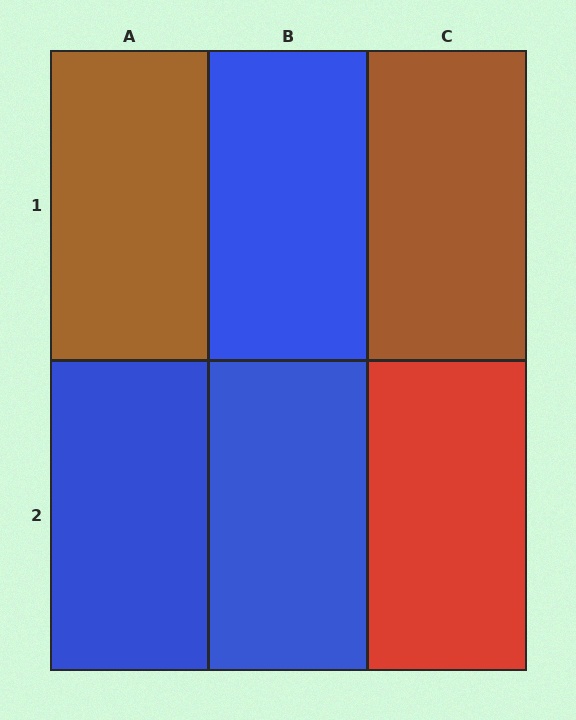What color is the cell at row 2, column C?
Red.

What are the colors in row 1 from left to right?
Brown, blue, brown.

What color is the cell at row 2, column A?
Blue.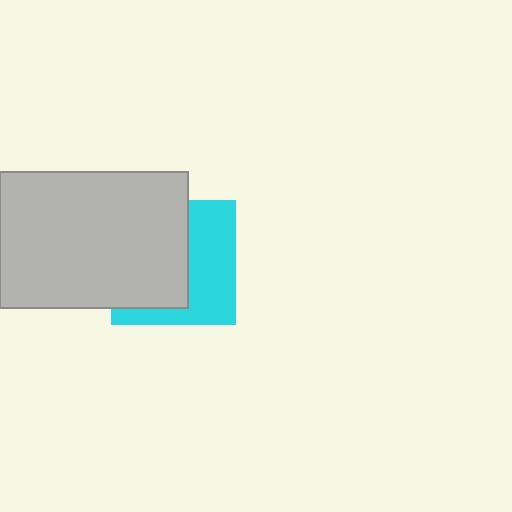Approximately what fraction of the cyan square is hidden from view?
Roughly 55% of the cyan square is hidden behind the light gray rectangle.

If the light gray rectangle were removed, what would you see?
You would see the complete cyan square.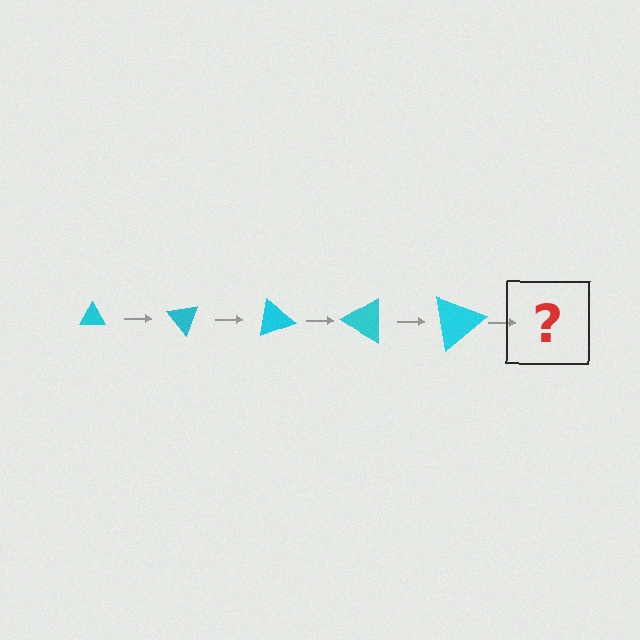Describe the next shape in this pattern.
It should be a triangle, larger than the previous one and rotated 250 degrees from the start.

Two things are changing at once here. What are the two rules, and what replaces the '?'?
The two rules are that the triangle grows larger each step and it rotates 50 degrees each step. The '?' should be a triangle, larger than the previous one and rotated 250 degrees from the start.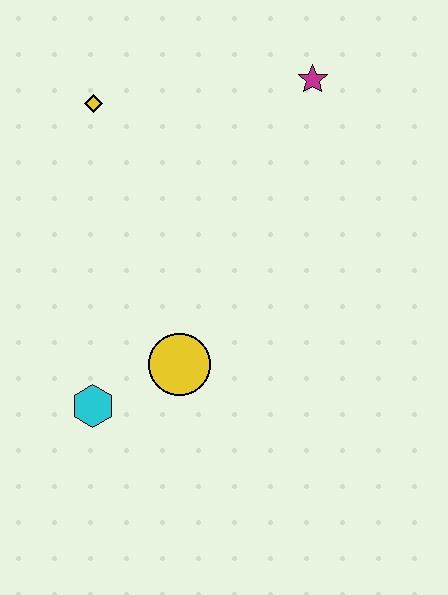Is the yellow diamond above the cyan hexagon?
Yes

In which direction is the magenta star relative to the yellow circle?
The magenta star is above the yellow circle.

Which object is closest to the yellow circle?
The cyan hexagon is closest to the yellow circle.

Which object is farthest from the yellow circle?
The magenta star is farthest from the yellow circle.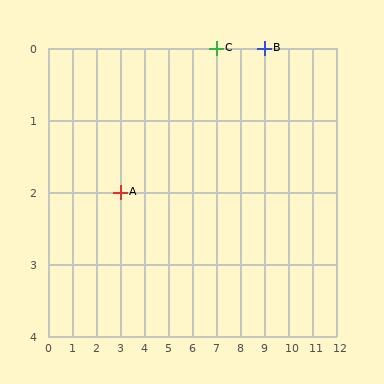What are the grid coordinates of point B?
Point B is at grid coordinates (9, 0).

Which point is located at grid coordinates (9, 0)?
Point B is at (9, 0).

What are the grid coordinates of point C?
Point C is at grid coordinates (7, 0).